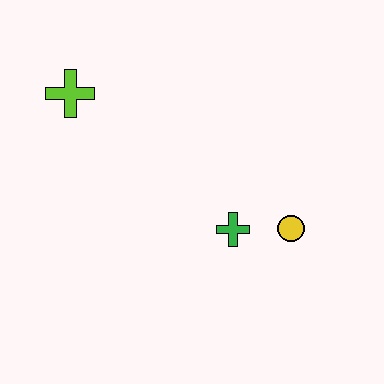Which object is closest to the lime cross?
The green cross is closest to the lime cross.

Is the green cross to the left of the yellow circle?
Yes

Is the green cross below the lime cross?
Yes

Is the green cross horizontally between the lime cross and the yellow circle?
Yes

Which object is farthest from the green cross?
The lime cross is farthest from the green cross.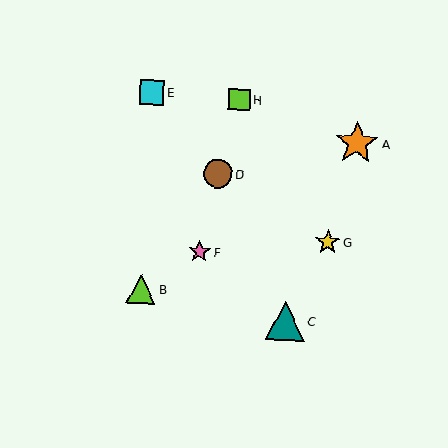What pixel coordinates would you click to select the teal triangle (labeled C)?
Click at (285, 321) to select the teal triangle C.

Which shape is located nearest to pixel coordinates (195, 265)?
The pink star (labeled F) at (200, 252) is nearest to that location.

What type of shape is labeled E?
Shape E is a cyan square.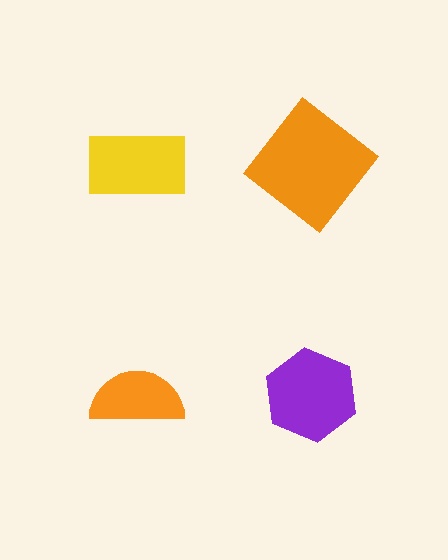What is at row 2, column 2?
A purple hexagon.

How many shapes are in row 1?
2 shapes.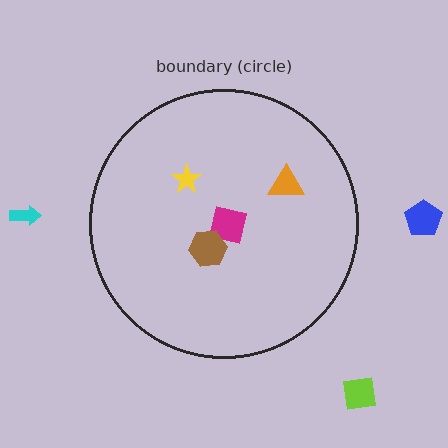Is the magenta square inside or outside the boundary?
Inside.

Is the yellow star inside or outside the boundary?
Inside.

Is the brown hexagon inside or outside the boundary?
Inside.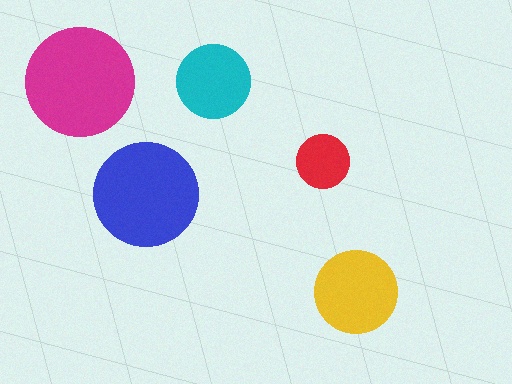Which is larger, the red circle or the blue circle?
The blue one.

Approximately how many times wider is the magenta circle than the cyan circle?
About 1.5 times wider.